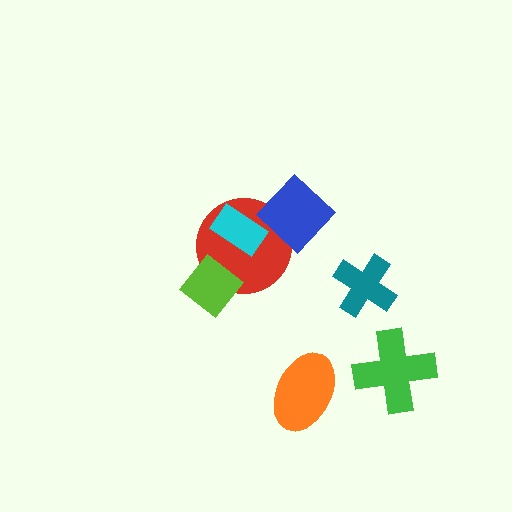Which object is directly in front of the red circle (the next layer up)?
The blue diamond is directly in front of the red circle.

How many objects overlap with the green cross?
0 objects overlap with the green cross.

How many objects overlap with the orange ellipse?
0 objects overlap with the orange ellipse.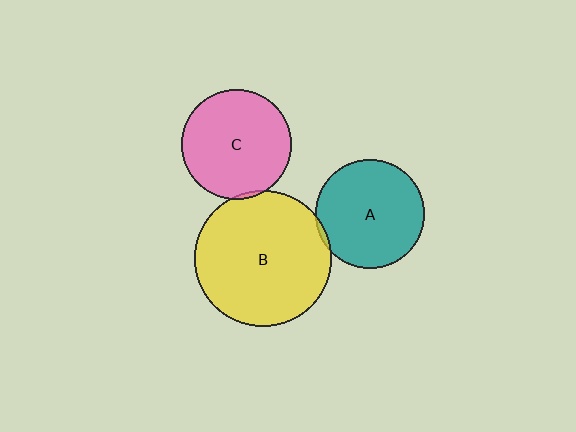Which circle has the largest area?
Circle B (yellow).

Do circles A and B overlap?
Yes.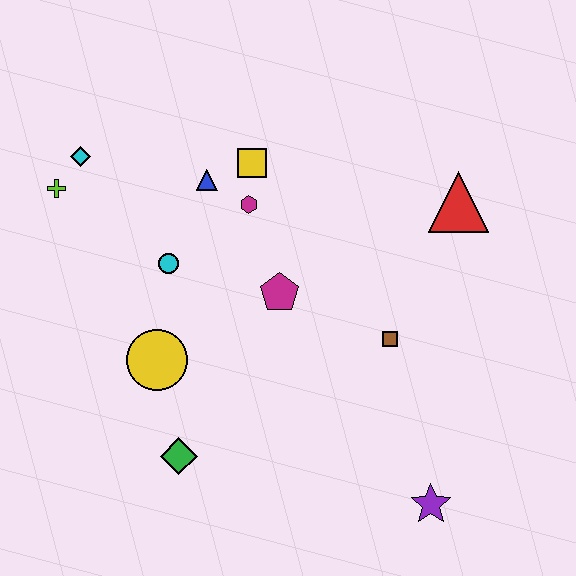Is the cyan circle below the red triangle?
Yes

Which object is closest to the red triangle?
The brown square is closest to the red triangle.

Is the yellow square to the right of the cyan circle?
Yes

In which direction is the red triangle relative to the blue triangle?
The red triangle is to the right of the blue triangle.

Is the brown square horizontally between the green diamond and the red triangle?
Yes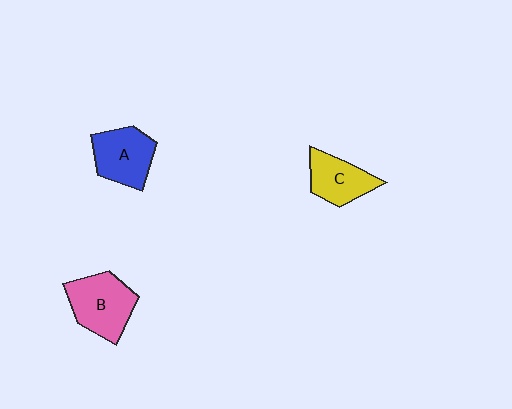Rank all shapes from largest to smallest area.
From largest to smallest: B (pink), A (blue), C (yellow).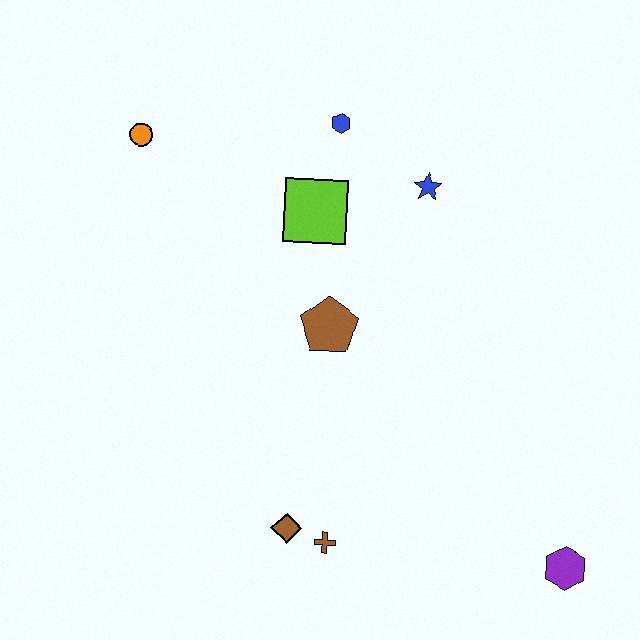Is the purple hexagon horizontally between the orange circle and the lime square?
No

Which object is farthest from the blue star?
The purple hexagon is farthest from the blue star.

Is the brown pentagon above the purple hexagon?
Yes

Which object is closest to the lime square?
The blue hexagon is closest to the lime square.